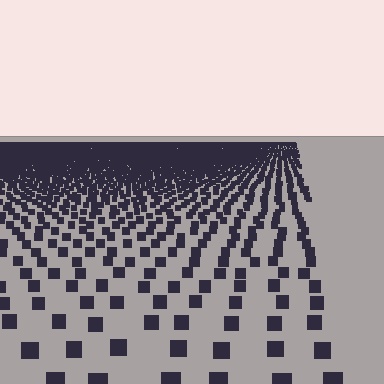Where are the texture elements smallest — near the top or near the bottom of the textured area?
Near the top.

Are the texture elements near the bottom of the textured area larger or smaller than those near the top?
Larger. Near the bottom, elements are closer to the viewer and appear at a bigger on-screen size.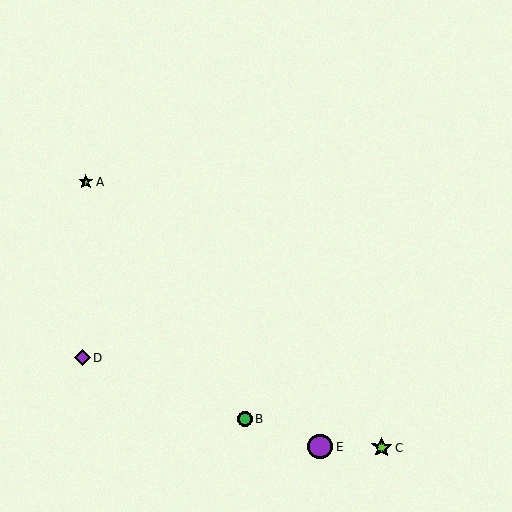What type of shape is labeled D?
Shape D is a purple diamond.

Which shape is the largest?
The purple circle (labeled E) is the largest.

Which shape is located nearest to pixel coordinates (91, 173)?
The lime star (labeled A) at (86, 182) is nearest to that location.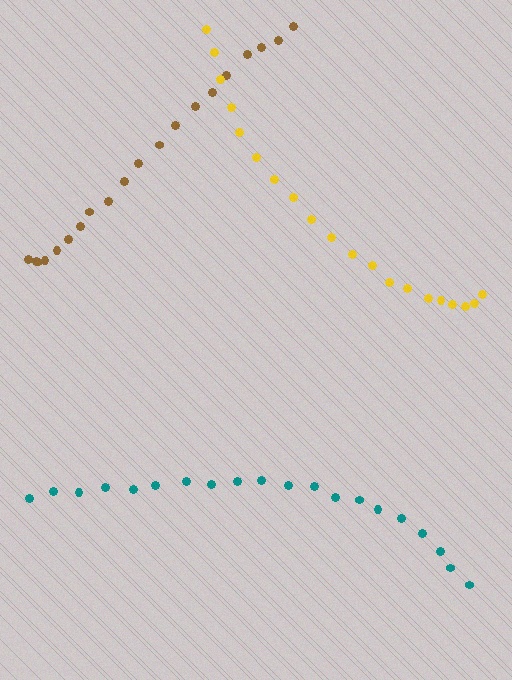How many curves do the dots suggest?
There are 3 distinct paths.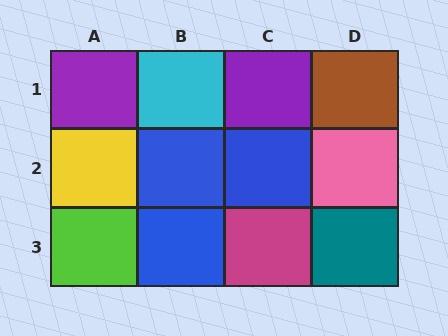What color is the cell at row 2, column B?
Blue.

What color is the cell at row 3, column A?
Lime.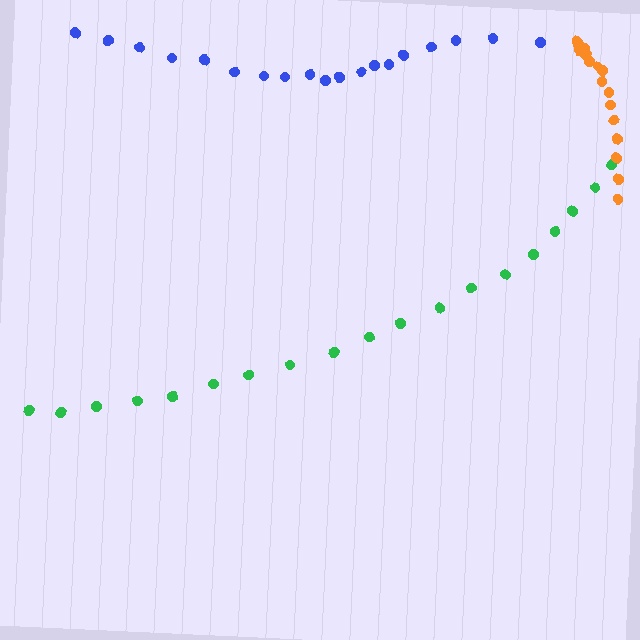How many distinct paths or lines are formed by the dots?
There are 3 distinct paths.